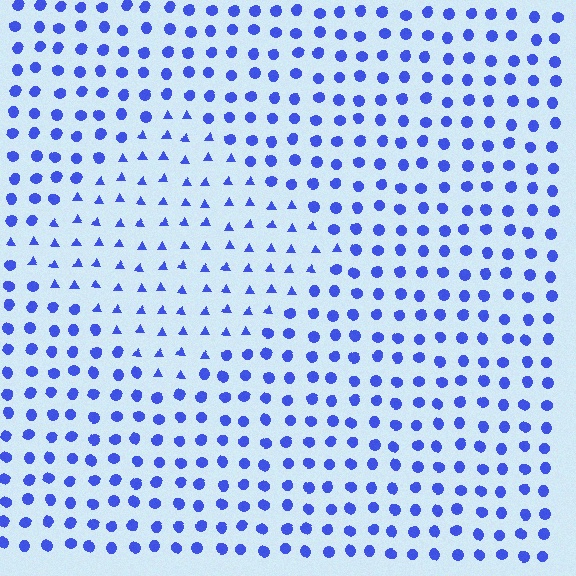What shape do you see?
I see a diamond.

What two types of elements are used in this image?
The image uses triangles inside the diamond region and circles outside it.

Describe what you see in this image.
The image is filled with small blue elements arranged in a uniform grid. A diamond-shaped region contains triangles, while the surrounding area contains circles. The boundary is defined purely by the change in element shape.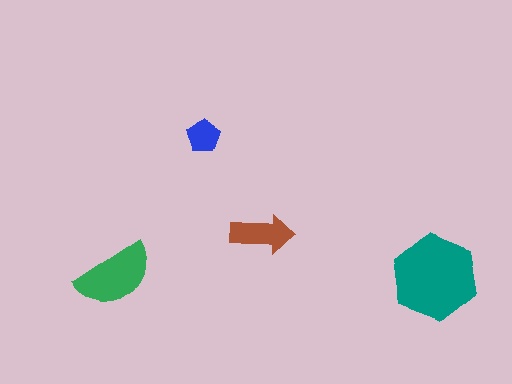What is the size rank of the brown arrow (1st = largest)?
3rd.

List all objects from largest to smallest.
The teal hexagon, the green semicircle, the brown arrow, the blue pentagon.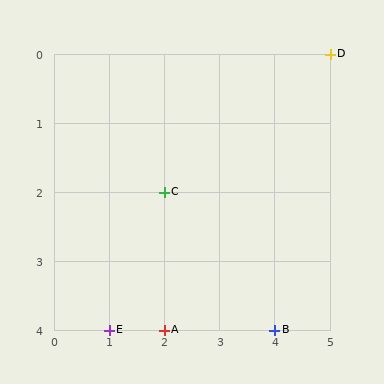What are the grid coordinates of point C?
Point C is at grid coordinates (2, 2).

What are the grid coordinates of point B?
Point B is at grid coordinates (4, 4).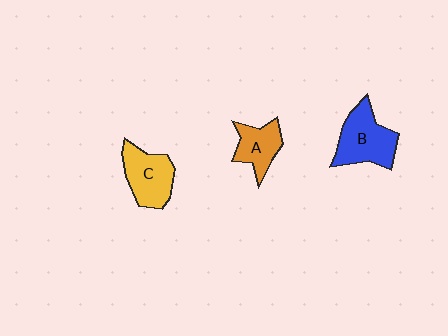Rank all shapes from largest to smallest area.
From largest to smallest: B (blue), C (yellow), A (orange).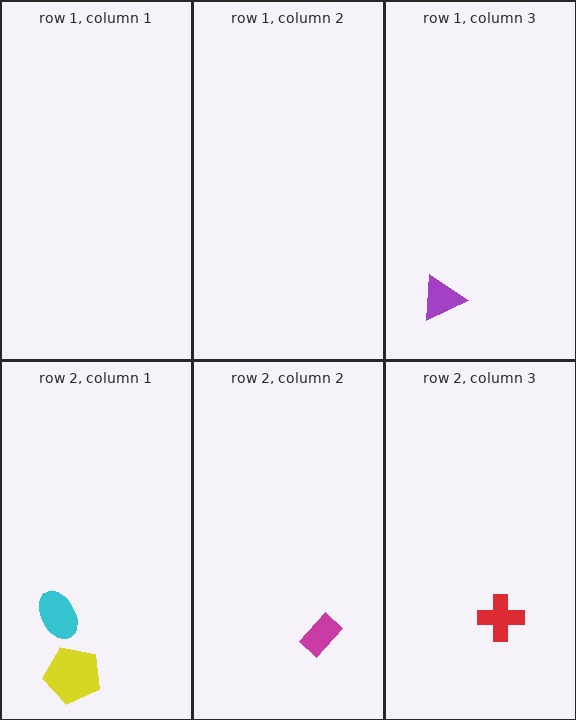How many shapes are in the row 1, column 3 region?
1.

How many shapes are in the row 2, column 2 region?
1.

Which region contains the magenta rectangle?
The row 2, column 2 region.